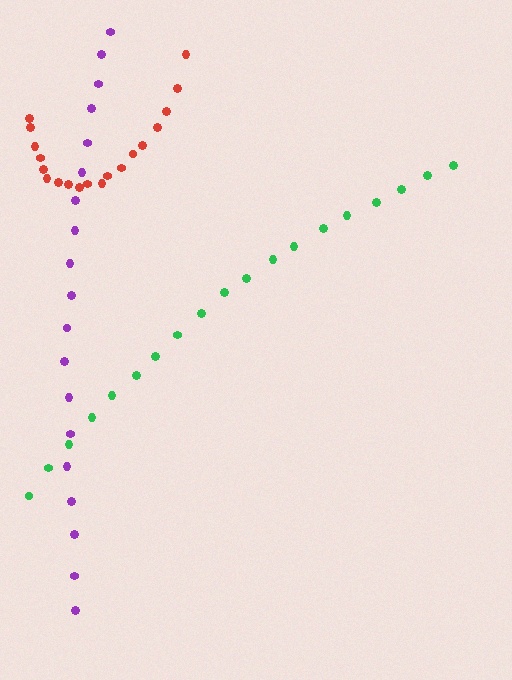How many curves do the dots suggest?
There are 3 distinct paths.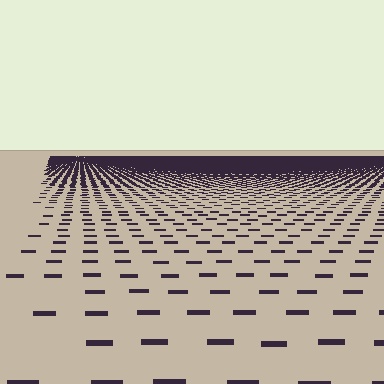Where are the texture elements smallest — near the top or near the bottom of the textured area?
Near the top.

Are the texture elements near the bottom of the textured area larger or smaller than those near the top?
Larger. Near the bottom, elements are closer to the viewer and appear at a bigger on-screen size.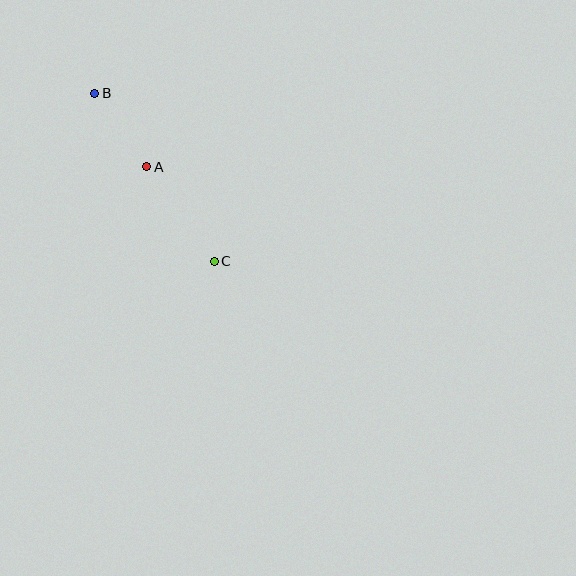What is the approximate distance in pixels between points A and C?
The distance between A and C is approximately 116 pixels.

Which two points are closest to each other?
Points A and B are closest to each other.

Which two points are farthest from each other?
Points B and C are farthest from each other.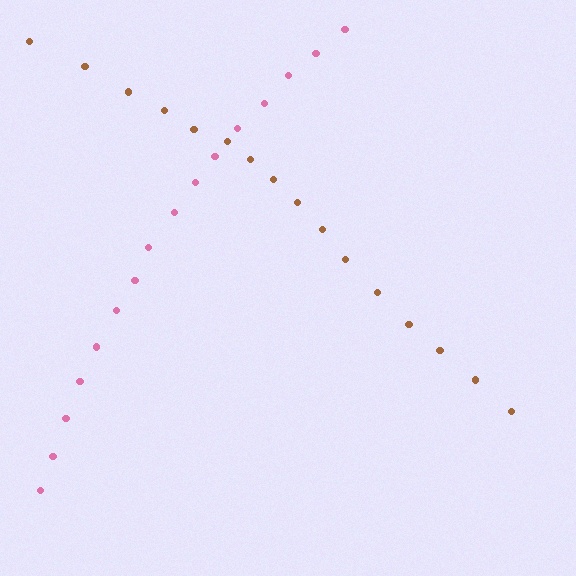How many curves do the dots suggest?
There are 2 distinct paths.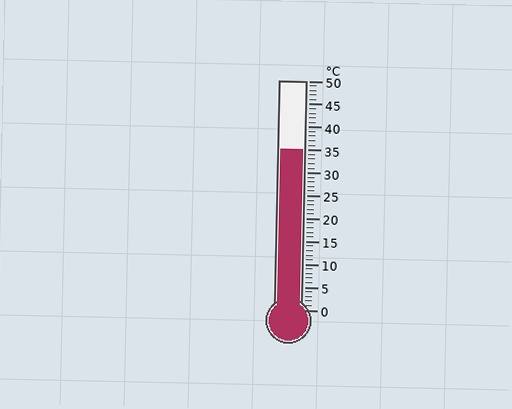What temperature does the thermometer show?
The thermometer shows approximately 35°C.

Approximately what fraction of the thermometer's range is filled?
The thermometer is filled to approximately 70% of its range.